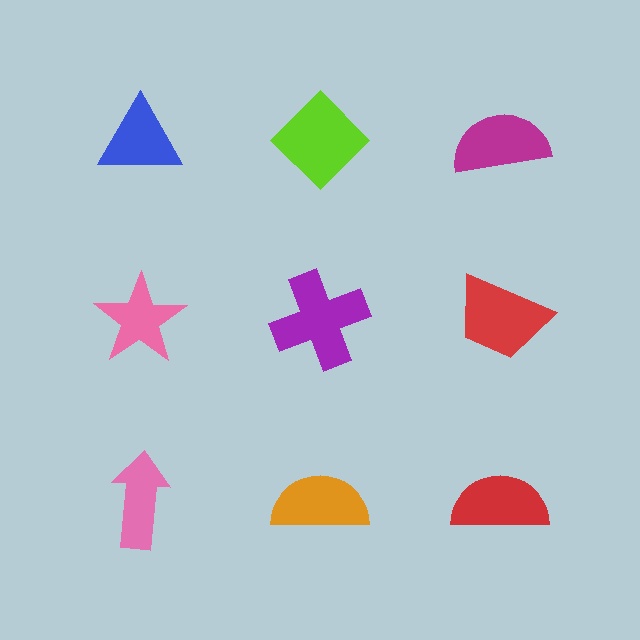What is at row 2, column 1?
A pink star.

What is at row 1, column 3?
A magenta semicircle.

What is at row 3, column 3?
A red semicircle.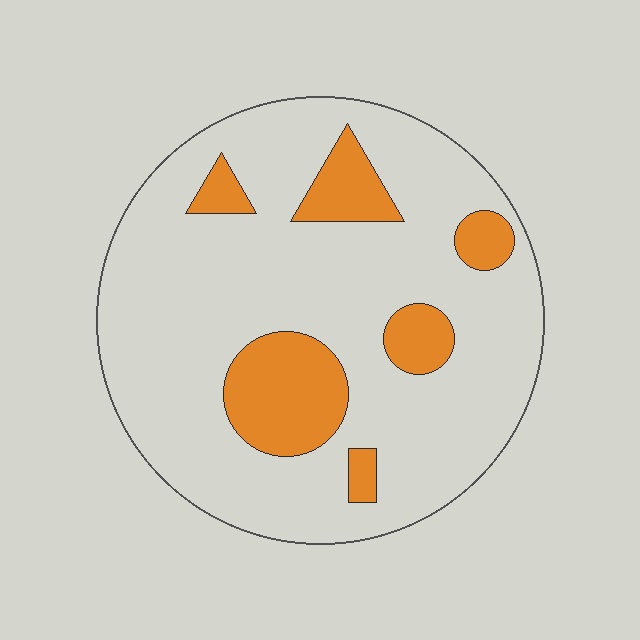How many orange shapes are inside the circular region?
6.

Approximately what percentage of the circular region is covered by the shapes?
Approximately 20%.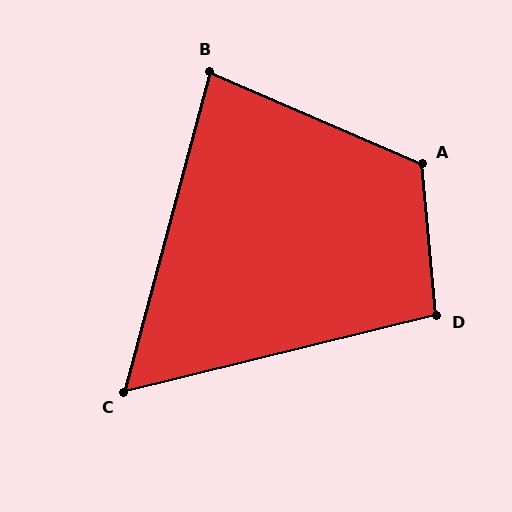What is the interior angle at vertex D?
Approximately 98 degrees (obtuse).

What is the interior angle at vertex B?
Approximately 82 degrees (acute).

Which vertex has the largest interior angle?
A, at approximately 119 degrees.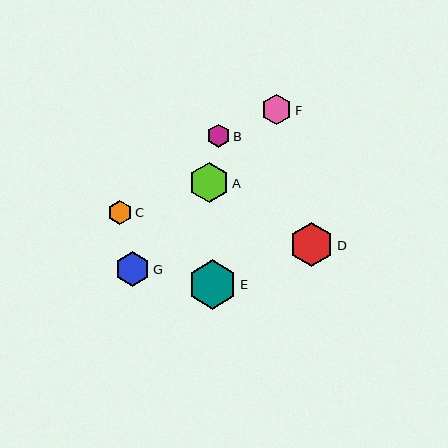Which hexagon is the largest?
Hexagon E is the largest with a size of approximately 49 pixels.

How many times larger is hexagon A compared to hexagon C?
Hexagon A is approximately 1.7 times the size of hexagon C.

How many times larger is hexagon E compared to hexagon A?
Hexagon E is approximately 1.2 times the size of hexagon A.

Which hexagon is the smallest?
Hexagon B is the smallest with a size of approximately 23 pixels.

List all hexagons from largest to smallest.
From largest to smallest: E, D, A, G, F, C, B.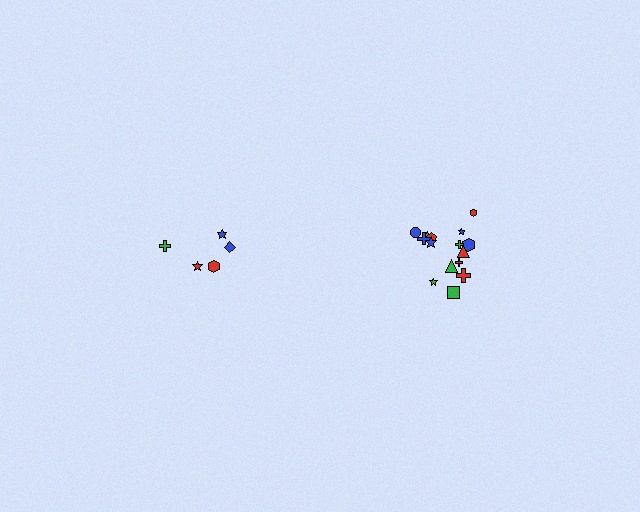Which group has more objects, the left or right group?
The right group.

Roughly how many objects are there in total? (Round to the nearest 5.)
Roughly 20 objects in total.